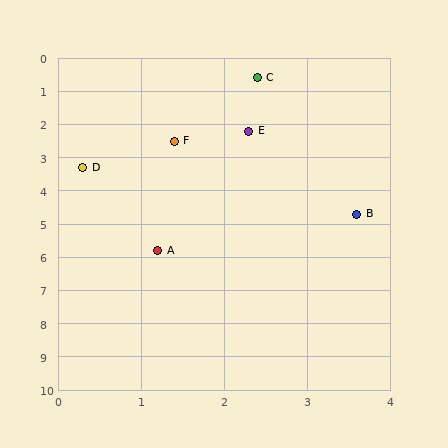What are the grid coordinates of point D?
Point D is at approximately (0.3, 3.3).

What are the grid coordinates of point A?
Point A is at approximately (1.2, 5.8).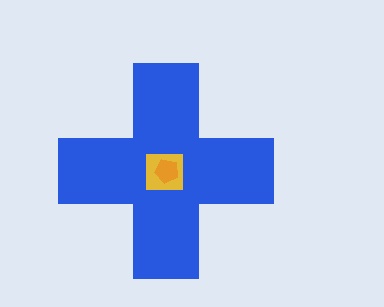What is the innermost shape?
The orange pentagon.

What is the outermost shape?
The blue cross.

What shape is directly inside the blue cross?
The yellow square.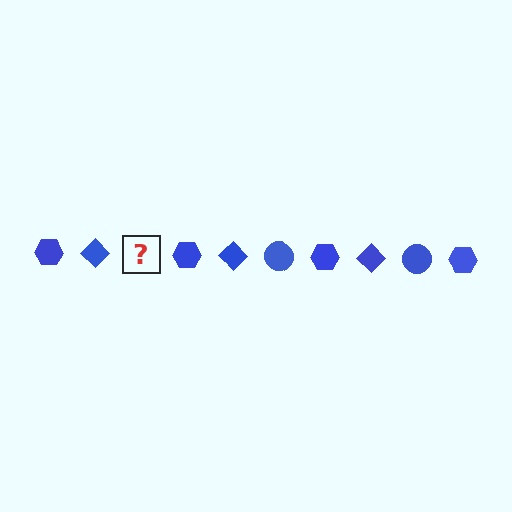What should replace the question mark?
The question mark should be replaced with a blue circle.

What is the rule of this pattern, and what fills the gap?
The rule is that the pattern cycles through hexagon, diamond, circle shapes in blue. The gap should be filled with a blue circle.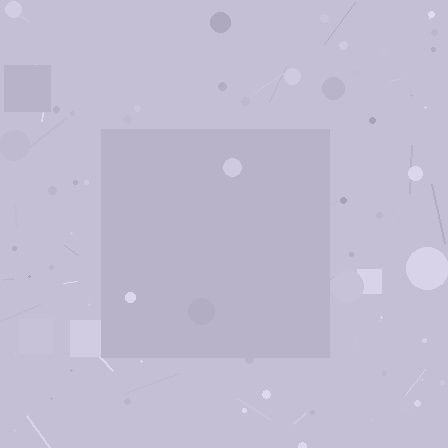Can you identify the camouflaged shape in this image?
The camouflaged shape is a square.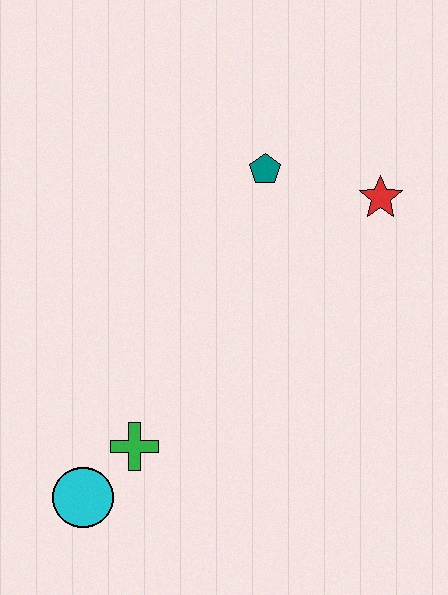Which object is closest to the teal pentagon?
The red star is closest to the teal pentagon.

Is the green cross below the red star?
Yes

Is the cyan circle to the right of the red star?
No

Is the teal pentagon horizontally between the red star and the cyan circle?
Yes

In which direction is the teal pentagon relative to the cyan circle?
The teal pentagon is above the cyan circle.